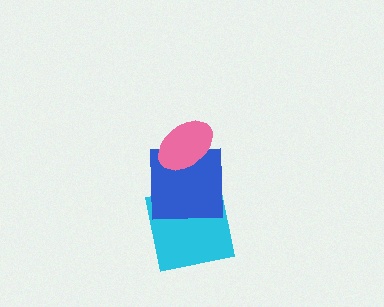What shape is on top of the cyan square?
The blue square is on top of the cyan square.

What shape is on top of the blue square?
The pink ellipse is on top of the blue square.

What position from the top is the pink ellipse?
The pink ellipse is 1st from the top.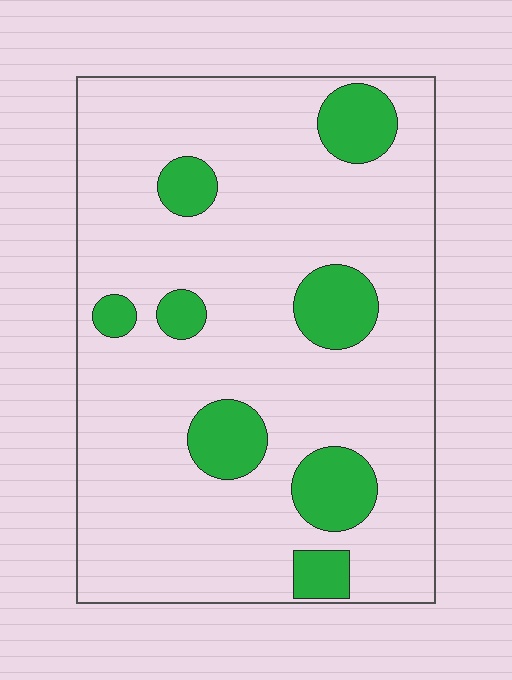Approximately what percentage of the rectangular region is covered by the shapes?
Approximately 15%.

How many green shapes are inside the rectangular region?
8.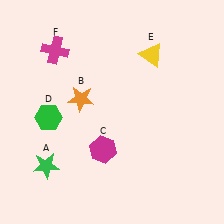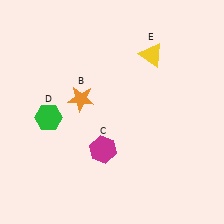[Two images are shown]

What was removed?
The magenta cross (F), the green star (A) were removed in Image 2.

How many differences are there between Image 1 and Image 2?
There are 2 differences between the two images.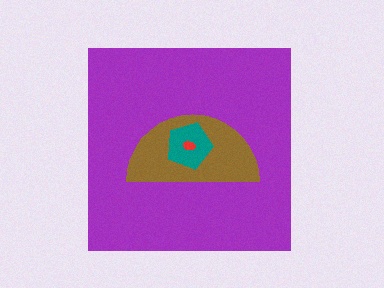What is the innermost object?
The red ellipse.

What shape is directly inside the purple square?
The brown semicircle.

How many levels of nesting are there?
4.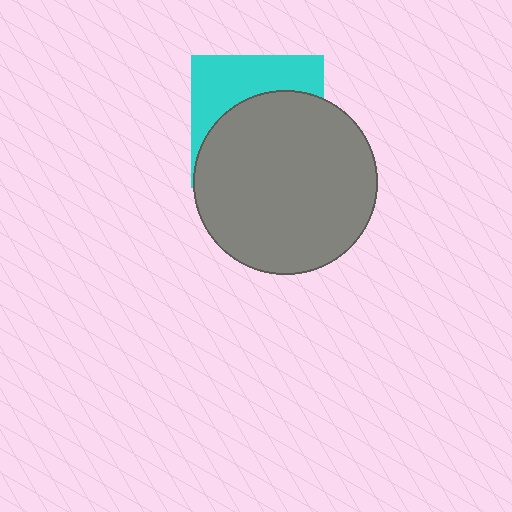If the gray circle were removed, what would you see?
You would see the complete cyan square.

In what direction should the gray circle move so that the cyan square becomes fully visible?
The gray circle should move down. That is the shortest direction to clear the overlap and leave the cyan square fully visible.